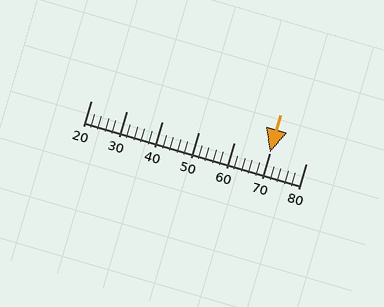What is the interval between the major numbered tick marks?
The major tick marks are spaced 10 units apart.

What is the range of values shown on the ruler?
The ruler shows values from 20 to 80.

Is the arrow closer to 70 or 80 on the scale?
The arrow is closer to 70.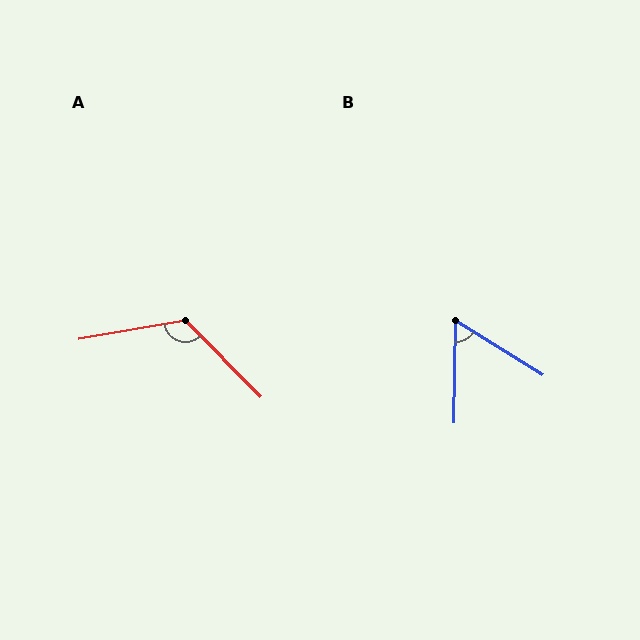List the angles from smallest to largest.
B (59°), A (125°).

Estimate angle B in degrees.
Approximately 59 degrees.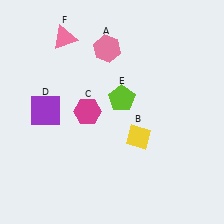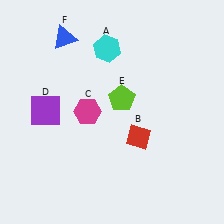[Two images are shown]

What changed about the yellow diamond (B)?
In Image 1, B is yellow. In Image 2, it changed to red.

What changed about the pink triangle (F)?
In Image 1, F is pink. In Image 2, it changed to blue.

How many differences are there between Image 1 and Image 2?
There are 3 differences between the two images.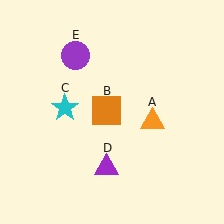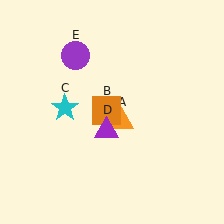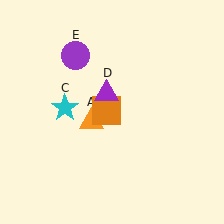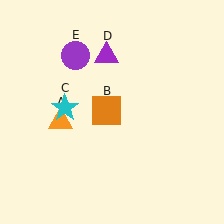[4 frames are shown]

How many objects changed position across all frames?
2 objects changed position: orange triangle (object A), purple triangle (object D).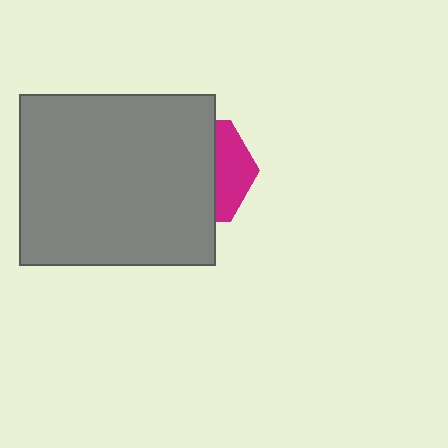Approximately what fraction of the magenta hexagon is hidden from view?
Roughly 66% of the magenta hexagon is hidden behind the gray rectangle.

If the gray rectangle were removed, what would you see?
You would see the complete magenta hexagon.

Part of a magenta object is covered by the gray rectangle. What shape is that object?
It is a hexagon.